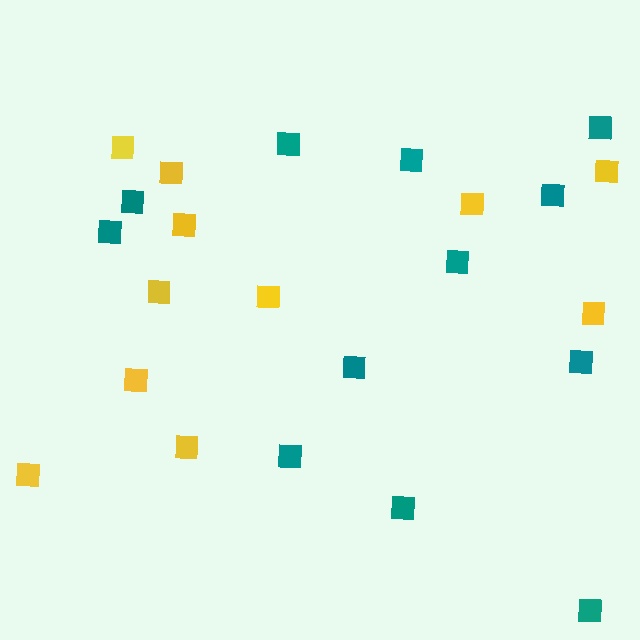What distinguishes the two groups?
There are 2 groups: one group of yellow squares (11) and one group of teal squares (12).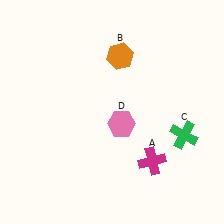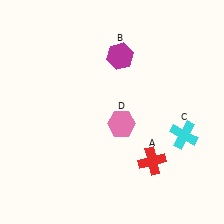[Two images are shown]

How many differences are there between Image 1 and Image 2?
There are 3 differences between the two images.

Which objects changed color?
A changed from magenta to red. B changed from orange to magenta. C changed from green to cyan.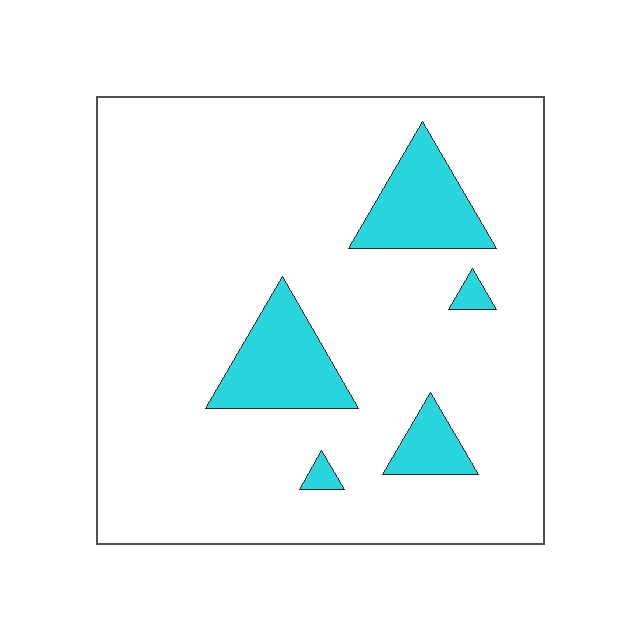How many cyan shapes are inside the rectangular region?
5.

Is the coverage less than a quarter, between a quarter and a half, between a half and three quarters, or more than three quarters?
Less than a quarter.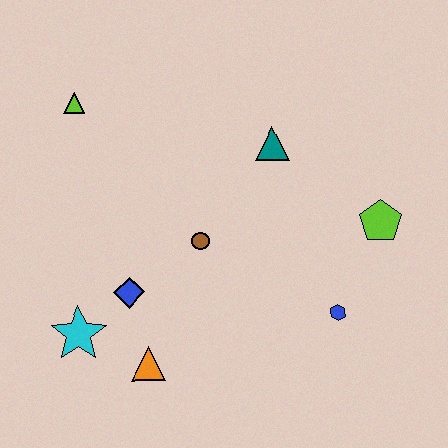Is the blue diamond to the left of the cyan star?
No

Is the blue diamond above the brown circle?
No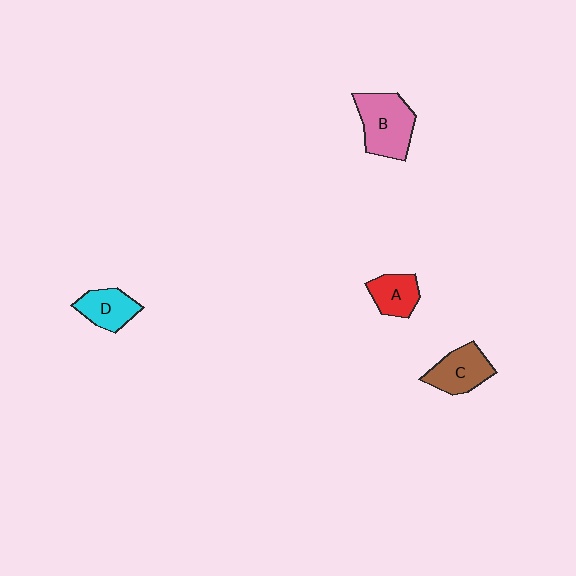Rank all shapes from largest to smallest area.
From largest to smallest: B (pink), C (brown), D (cyan), A (red).